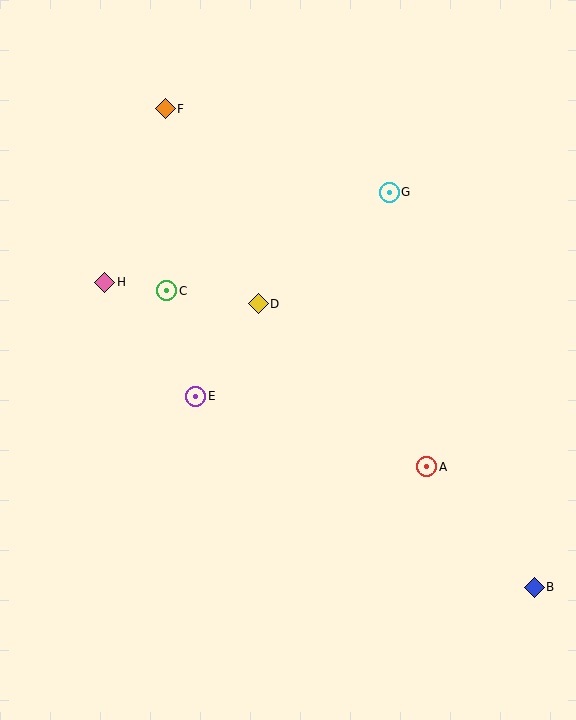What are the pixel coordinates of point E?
Point E is at (196, 396).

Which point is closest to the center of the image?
Point D at (258, 304) is closest to the center.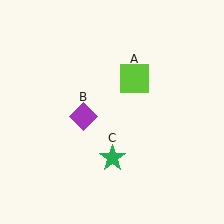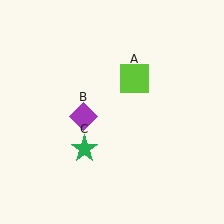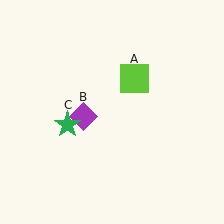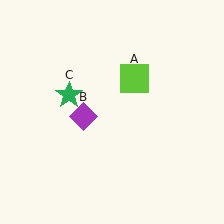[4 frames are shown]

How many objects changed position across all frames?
1 object changed position: green star (object C).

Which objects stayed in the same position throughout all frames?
Lime square (object A) and purple diamond (object B) remained stationary.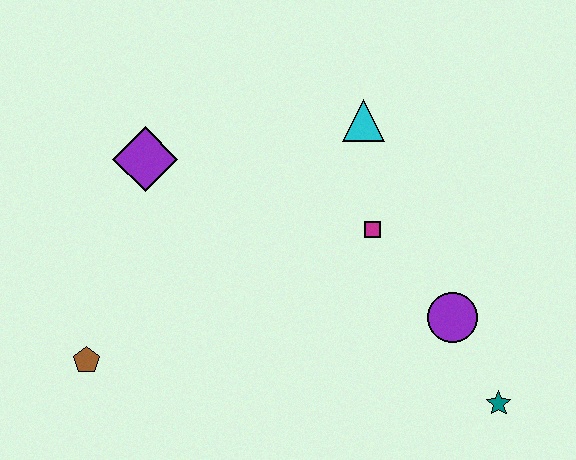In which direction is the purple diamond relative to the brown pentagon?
The purple diamond is above the brown pentagon.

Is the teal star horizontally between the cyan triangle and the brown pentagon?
No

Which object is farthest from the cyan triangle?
The brown pentagon is farthest from the cyan triangle.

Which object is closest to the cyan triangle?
The magenta square is closest to the cyan triangle.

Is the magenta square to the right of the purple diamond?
Yes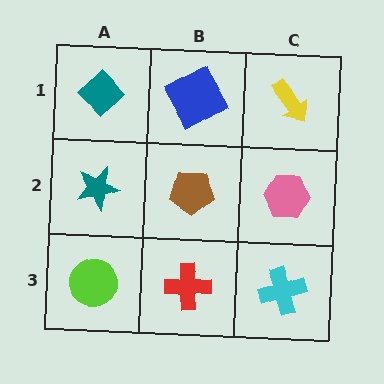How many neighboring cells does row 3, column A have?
2.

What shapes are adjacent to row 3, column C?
A pink hexagon (row 2, column C), a red cross (row 3, column B).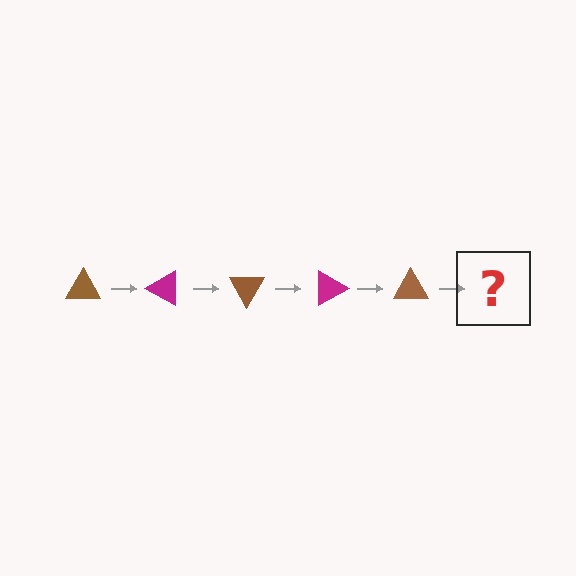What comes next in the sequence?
The next element should be a magenta triangle, rotated 150 degrees from the start.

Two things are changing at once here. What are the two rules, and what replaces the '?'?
The two rules are that it rotates 30 degrees each step and the color cycles through brown and magenta. The '?' should be a magenta triangle, rotated 150 degrees from the start.